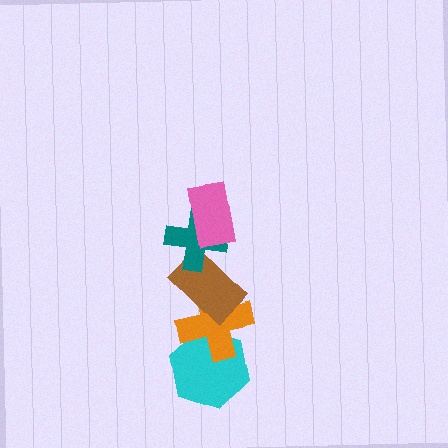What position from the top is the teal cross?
The teal cross is 2nd from the top.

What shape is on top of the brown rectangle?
The teal cross is on top of the brown rectangle.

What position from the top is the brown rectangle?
The brown rectangle is 3rd from the top.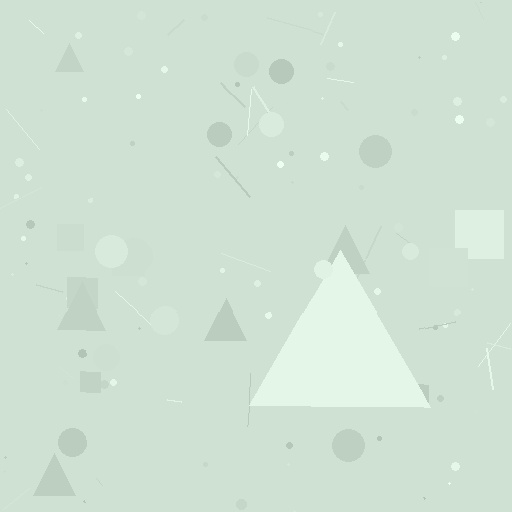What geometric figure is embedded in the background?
A triangle is embedded in the background.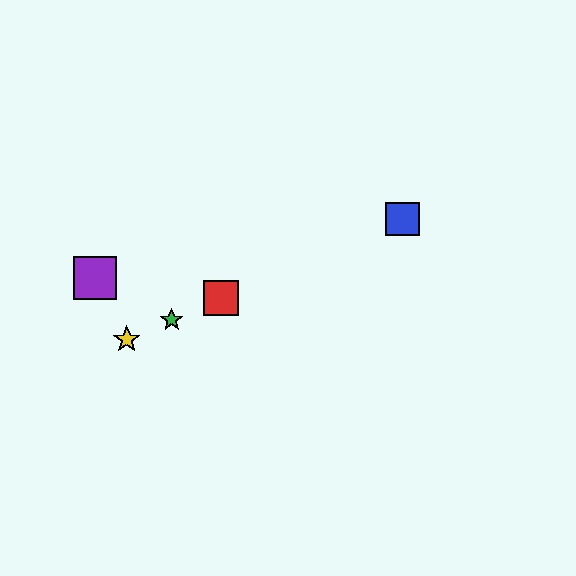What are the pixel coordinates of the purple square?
The purple square is at (95, 278).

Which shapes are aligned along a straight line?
The red square, the blue square, the green star, the yellow star are aligned along a straight line.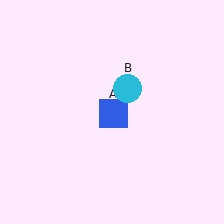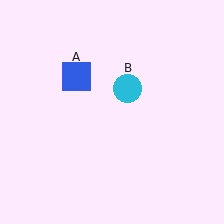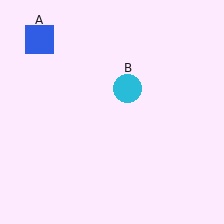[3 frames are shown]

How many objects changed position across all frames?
1 object changed position: blue square (object A).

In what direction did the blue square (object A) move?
The blue square (object A) moved up and to the left.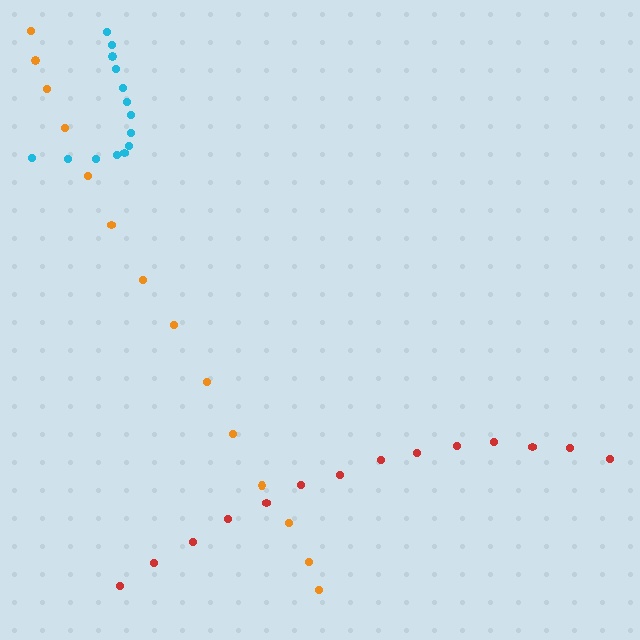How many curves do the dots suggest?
There are 3 distinct paths.